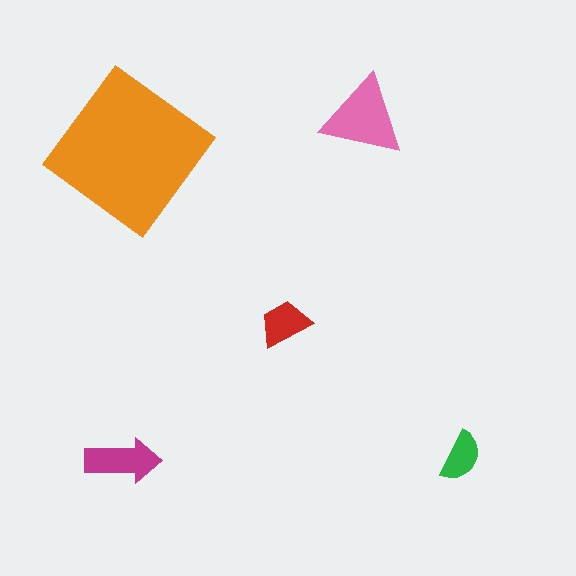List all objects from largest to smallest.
The orange diamond, the pink triangle, the magenta arrow, the red trapezoid, the green semicircle.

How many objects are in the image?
There are 5 objects in the image.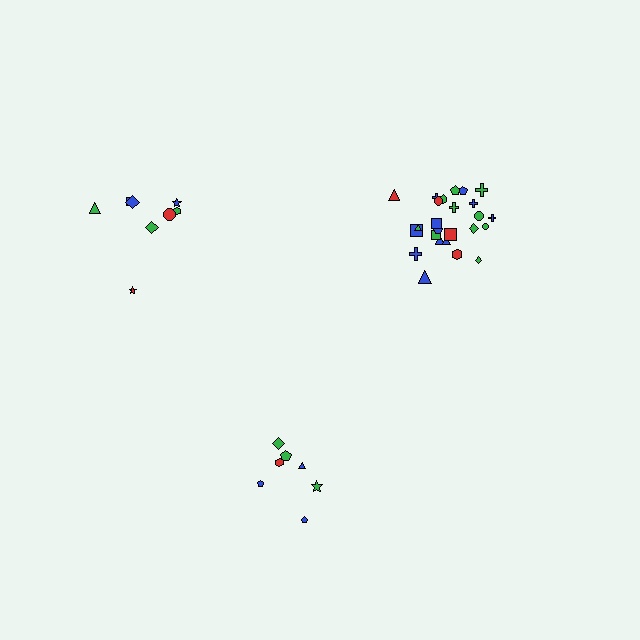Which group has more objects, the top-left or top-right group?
The top-right group.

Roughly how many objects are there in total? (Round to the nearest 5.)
Roughly 40 objects in total.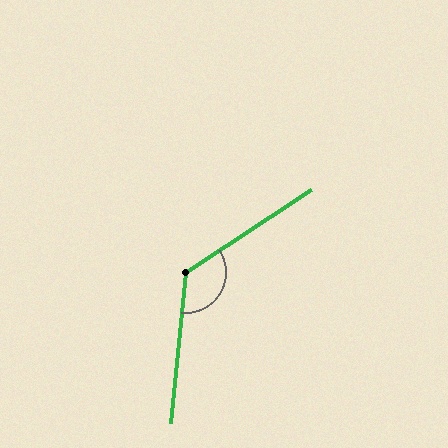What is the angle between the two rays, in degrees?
Approximately 129 degrees.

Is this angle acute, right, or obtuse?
It is obtuse.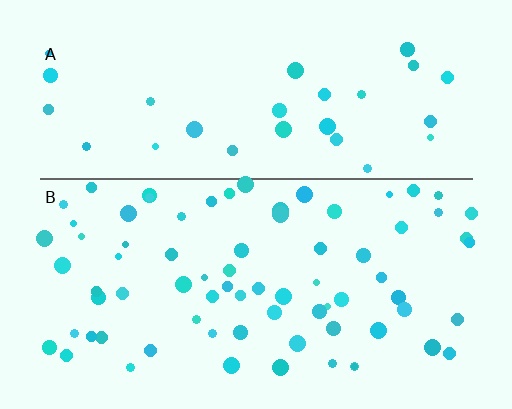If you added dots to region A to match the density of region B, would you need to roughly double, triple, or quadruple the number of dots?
Approximately double.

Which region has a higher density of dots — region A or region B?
B (the bottom).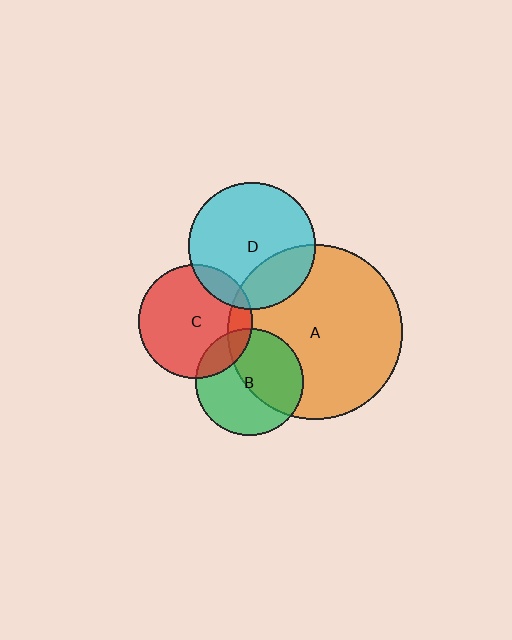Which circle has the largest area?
Circle A (orange).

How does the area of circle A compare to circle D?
Approximately 1.9 times.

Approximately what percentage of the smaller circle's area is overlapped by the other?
Approximately 50%.